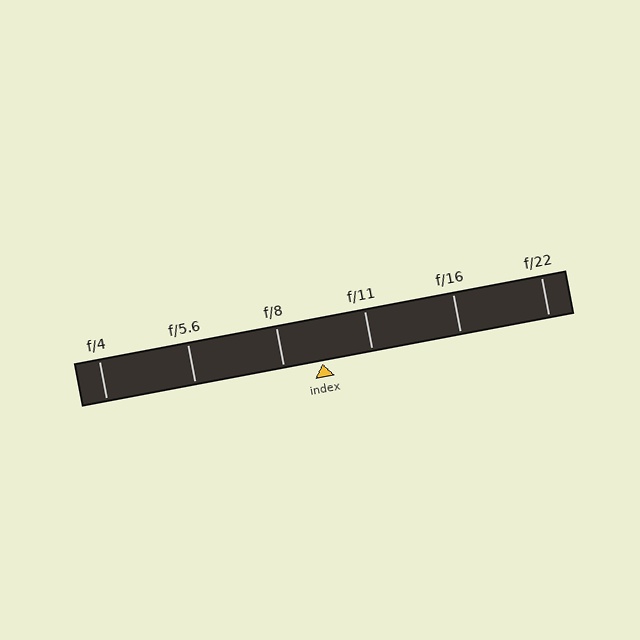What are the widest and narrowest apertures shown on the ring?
The widest aperture shown is f/4 and the narrowest is f/22.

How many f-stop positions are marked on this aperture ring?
There are 6 f-stop positions marked.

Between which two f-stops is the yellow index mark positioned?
The index mark is between f/8 and f/11.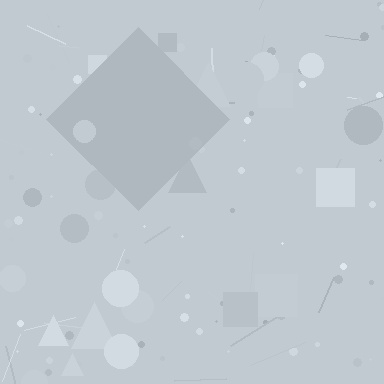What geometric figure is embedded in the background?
A diamond is embedded in the background.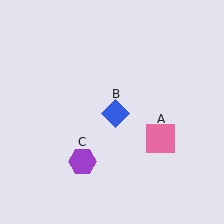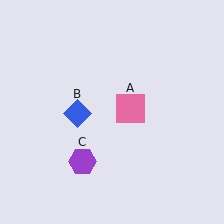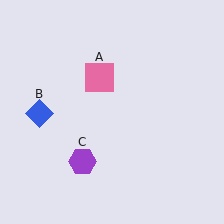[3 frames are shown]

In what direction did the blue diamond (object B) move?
The blue diamond (object B) moved left.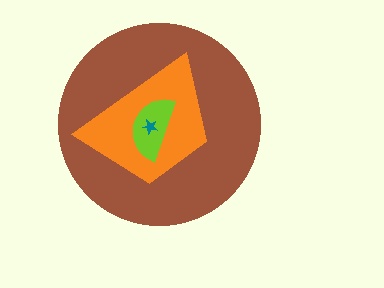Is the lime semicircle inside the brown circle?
Yes.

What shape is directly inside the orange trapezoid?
The lime semicircle.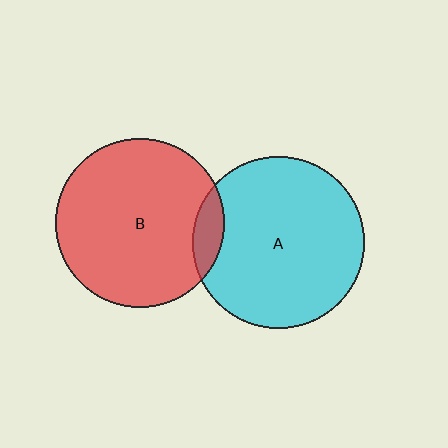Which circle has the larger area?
Circle A (cyan).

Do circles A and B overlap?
Yes.